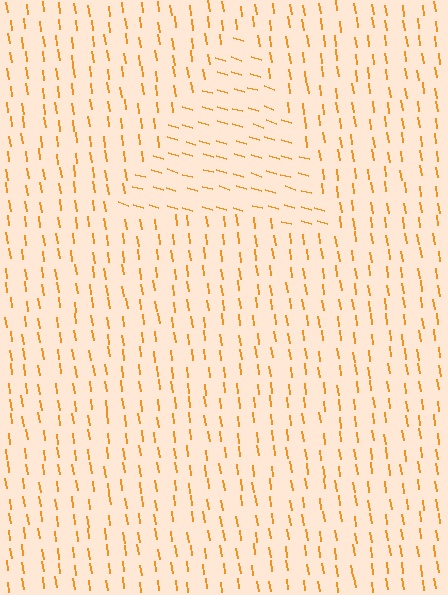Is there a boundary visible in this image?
Yes, there is a texture boundary formed by a change in line orientation.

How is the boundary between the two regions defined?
The boundary is defined purely by a change in line orientation (approximately 65 degrees difference). All lines are the same color and thickness.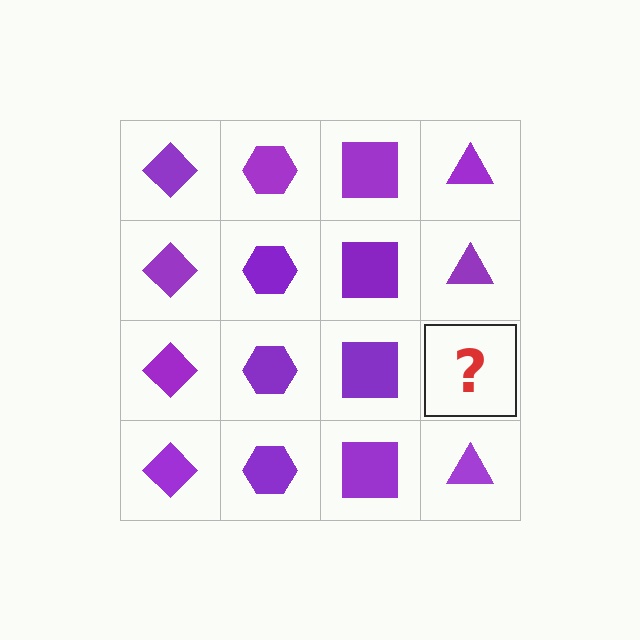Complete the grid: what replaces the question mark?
The question mark should be replaced with a purple triangle.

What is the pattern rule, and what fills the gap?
The rule is that each column has a consistent shape. The gap should be filled with a purple triangle.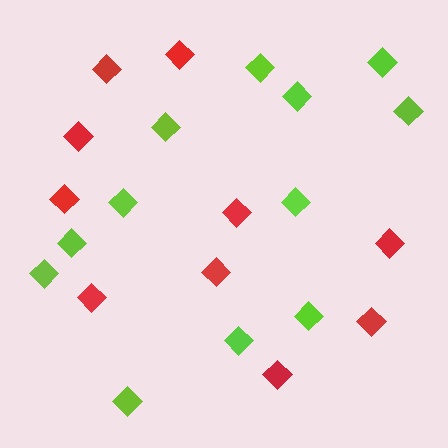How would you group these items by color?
There are 2 groups: one group of lime diamonds (12) and one group of red diamonds (10).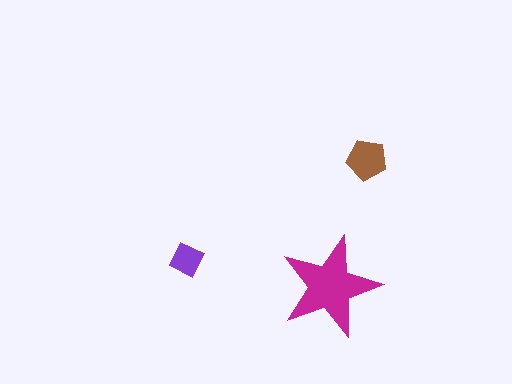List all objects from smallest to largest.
The purple diamond, the brown pentagon, the magenta star.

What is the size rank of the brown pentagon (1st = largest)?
2nd.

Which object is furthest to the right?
The brown pentagon is rightmost.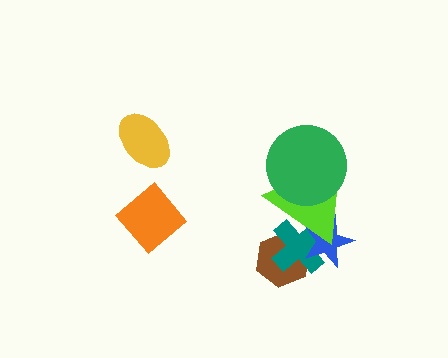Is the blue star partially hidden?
Yes, it is partially covered by another shape.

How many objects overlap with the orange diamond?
0 objects overlap with the orange diamond.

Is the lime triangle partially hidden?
Yes, it is partially covered by another shape.